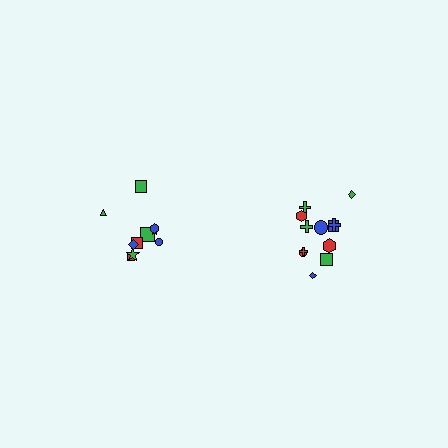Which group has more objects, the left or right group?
The right group.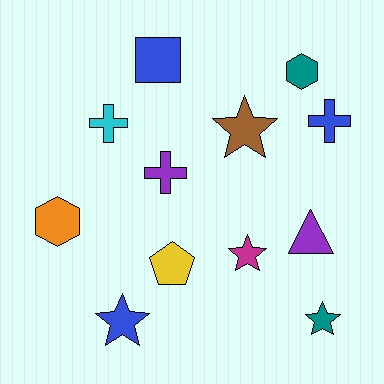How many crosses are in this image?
There are 3 crosses.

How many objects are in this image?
There are 12 objects.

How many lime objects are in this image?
There are no lime objects.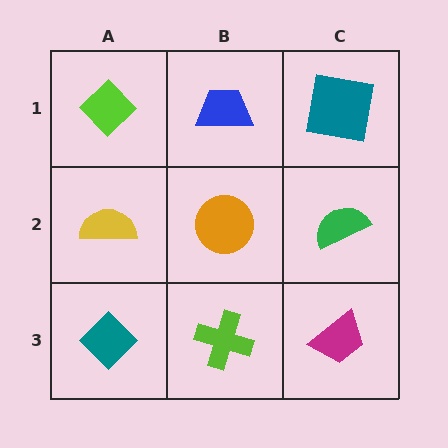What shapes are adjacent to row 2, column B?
A blue trapezoid (row 1, column B), a lime cross (row 3, column B), a yellow semicircle (row 2, column A), a green semicircle (row 2, column C).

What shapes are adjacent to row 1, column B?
An orange circle (row 2, column B), a lime diamond (row 1, column A), a teal square (row 1, column C).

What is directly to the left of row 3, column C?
A lime cross.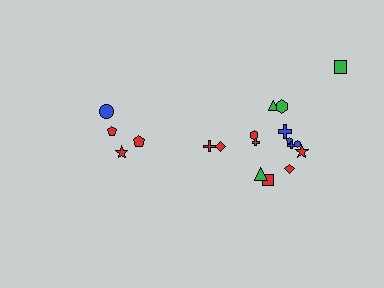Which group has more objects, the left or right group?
The right group.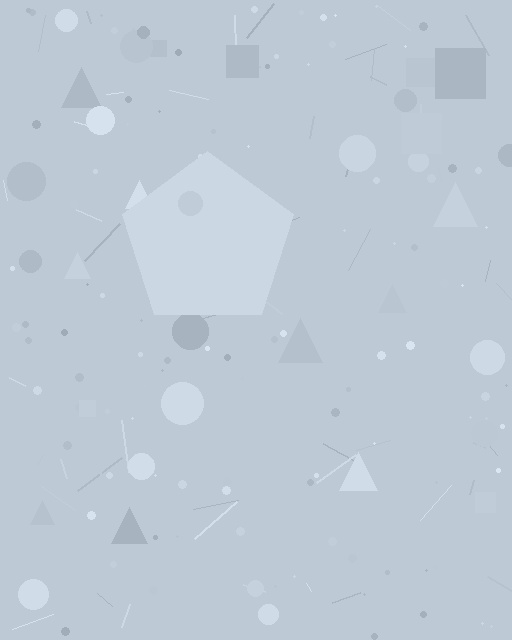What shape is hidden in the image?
A pentagon is hidden in the image.